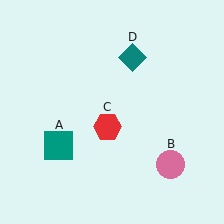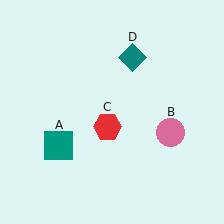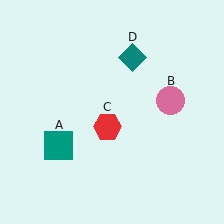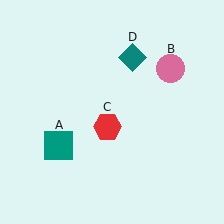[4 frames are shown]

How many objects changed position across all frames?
1 object changed position: pink circle (object B).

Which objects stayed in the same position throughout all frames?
Teal square (object A) and red hexagon (object C) and teal diamond (object D) remained stationary.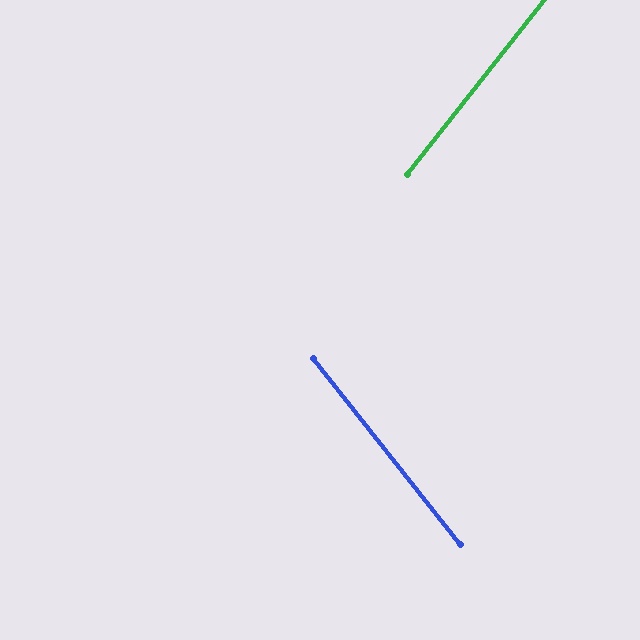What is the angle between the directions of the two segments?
Approximately 77 degrees.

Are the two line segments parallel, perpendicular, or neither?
Neither parallel nor perpendicular — they differ by about 77°.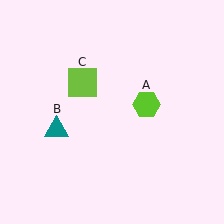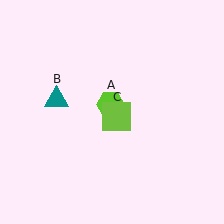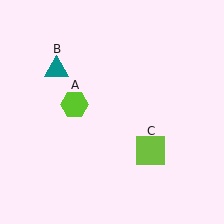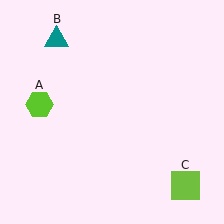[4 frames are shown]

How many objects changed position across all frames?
3 objects changed position: lime hexagon (object A), teal triangle (object B), lime square (object C).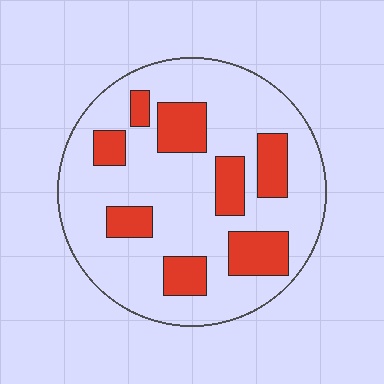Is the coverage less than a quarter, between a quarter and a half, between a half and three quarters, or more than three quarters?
Between a quarter and a half.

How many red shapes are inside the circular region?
8.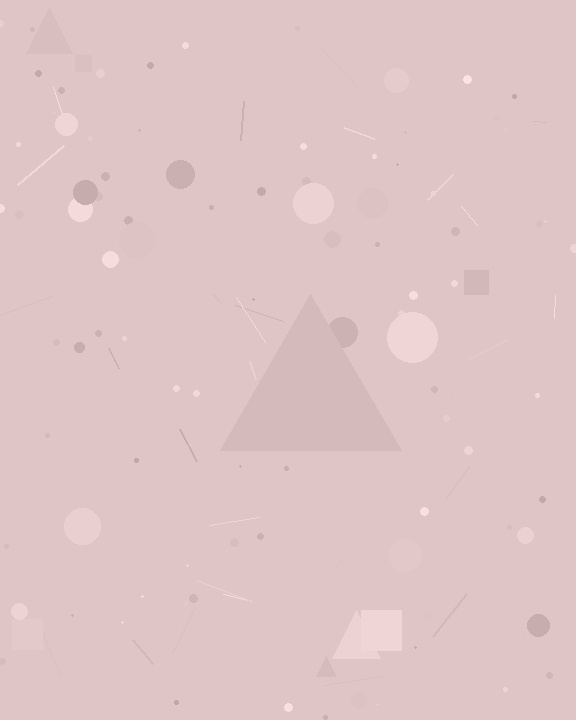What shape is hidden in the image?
A triangle is hidden in the image.